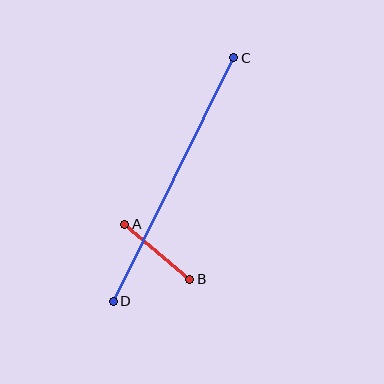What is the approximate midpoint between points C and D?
The midpoint is at approximately (173, 180) pixels.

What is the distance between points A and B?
The distance is approximately 85 pixels.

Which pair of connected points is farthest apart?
Points C and D are farthest apart.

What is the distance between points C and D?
The distance is approximately 272 pixels.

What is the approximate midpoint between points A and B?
The midpoint is at approximately (157, 252) pixels.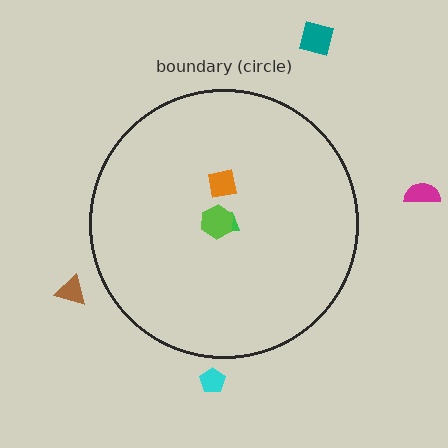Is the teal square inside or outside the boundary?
Outside.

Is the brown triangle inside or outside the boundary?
Outside.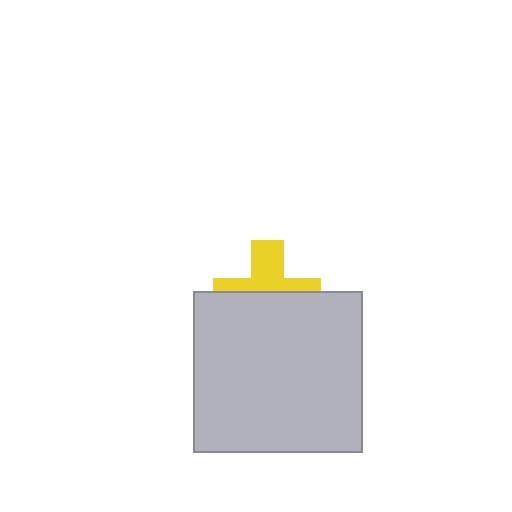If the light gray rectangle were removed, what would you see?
You would see the complete yellow cross.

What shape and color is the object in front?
The object in front is a light gray rectangle.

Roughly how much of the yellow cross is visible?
About half of it is visible (roughly 45%).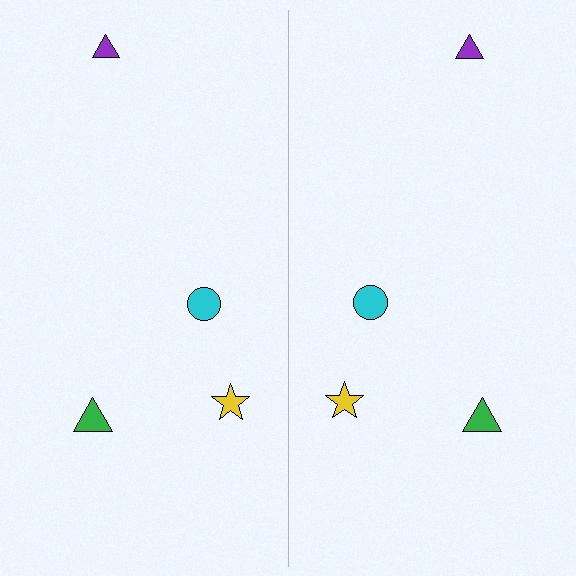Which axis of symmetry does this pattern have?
The pattern has a vertical axis of symmetry running through the center of the image.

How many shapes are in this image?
There are 8 shapes in this image.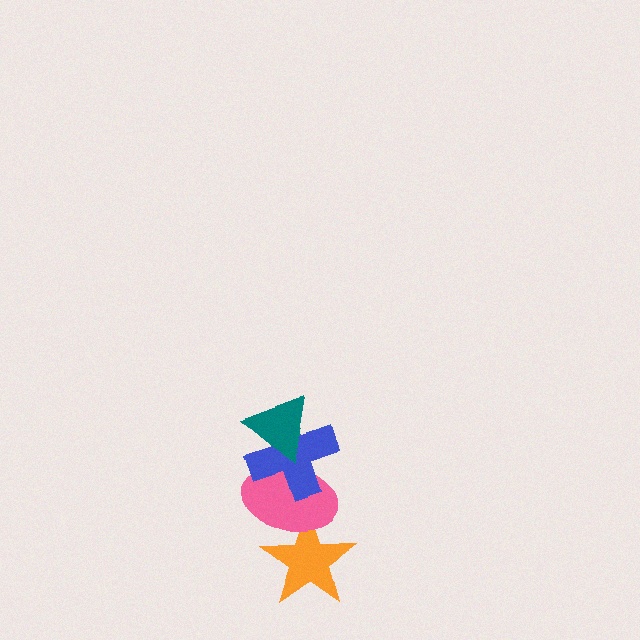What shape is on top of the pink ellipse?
The blue cross is on top of the pink ellipse.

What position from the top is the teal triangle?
The teal triangle is 1st from the top.